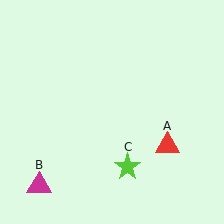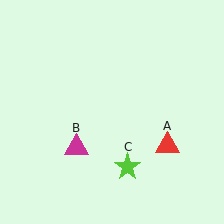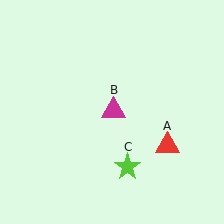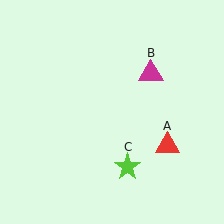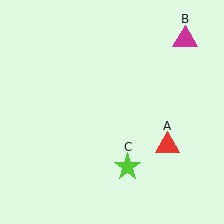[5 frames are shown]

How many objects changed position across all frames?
1 object changed position: magenta triangle (object B).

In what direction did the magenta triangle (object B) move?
The magenta triangle (object B) moved up and to the right.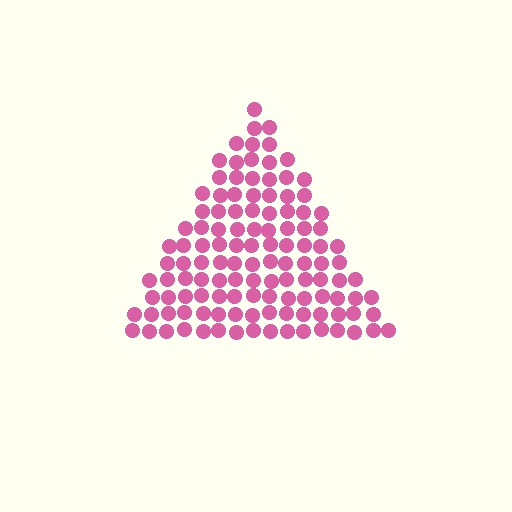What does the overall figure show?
The overall figure shows a triangle.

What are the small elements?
The small elements are circles.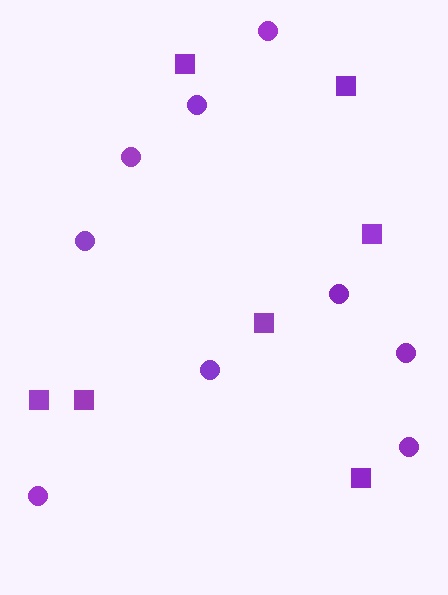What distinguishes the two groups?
There are 2 groups: one group of squares (7) and one group of circles (9).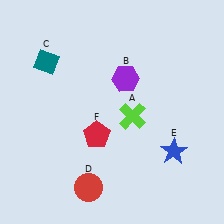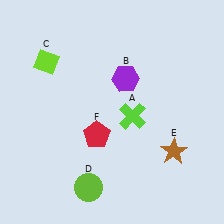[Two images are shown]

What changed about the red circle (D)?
In Image 1, D is red. In Image 2, it changed to lime.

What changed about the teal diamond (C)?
In Image 1, C is teal. In Image 2, it changed to lime.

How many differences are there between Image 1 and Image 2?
There are 3 differences between the two images.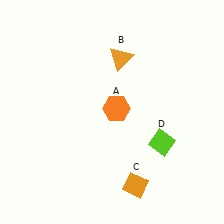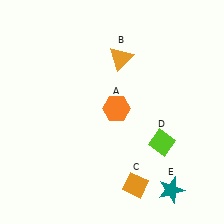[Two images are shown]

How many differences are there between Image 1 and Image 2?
There is 1 difference between the two images.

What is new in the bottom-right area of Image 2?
A teal star (E) was added in the bottom-right area of Image 2.